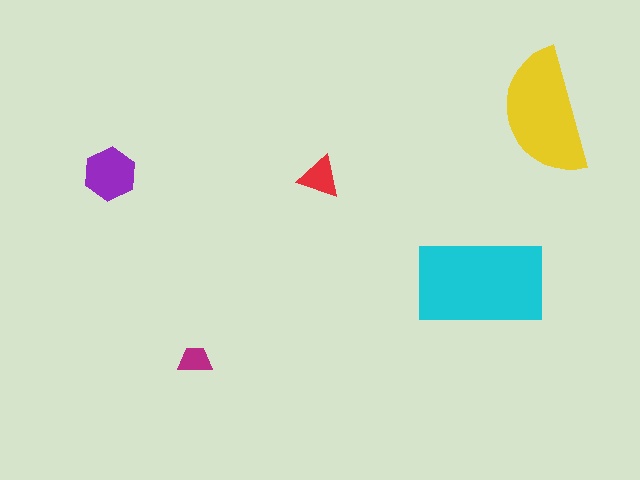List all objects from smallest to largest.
The magenta trapezoid, the red triangle, the purple hexagon, the yellow semicircle, the cyan rectangle.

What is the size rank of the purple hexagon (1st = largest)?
3rd.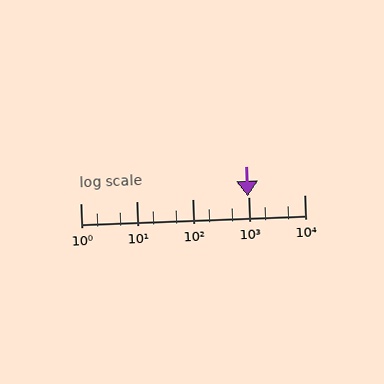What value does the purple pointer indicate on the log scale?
The pointer indicates approximately 980.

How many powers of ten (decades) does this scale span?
The scale spans 4 decades, from 1 to 10000.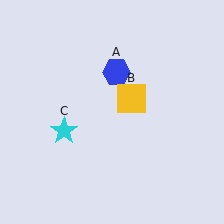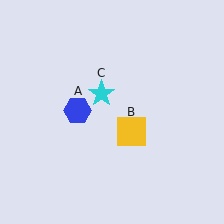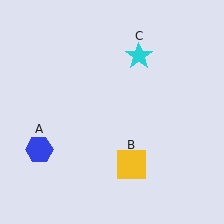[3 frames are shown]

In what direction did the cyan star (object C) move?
The cyan star (object C) moved up and to the right.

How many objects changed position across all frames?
3 objects changed position: blue hexagon (object A), yellow square (object B), cyan star (object C).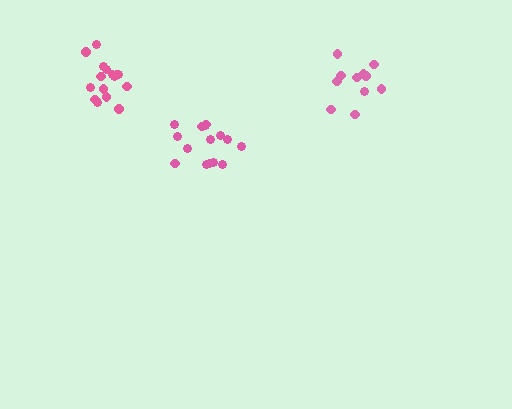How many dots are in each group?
Group 1: 16 dots, Group 2: 15 dots, Group 3: 11 dots (42 total).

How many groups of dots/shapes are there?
There are 3 groups.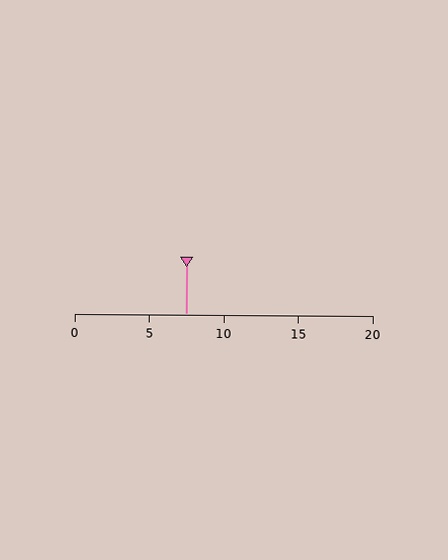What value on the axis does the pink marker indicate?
The marker indicates approximately 7.5.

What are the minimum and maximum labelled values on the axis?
The axis runs from 0 to 20.